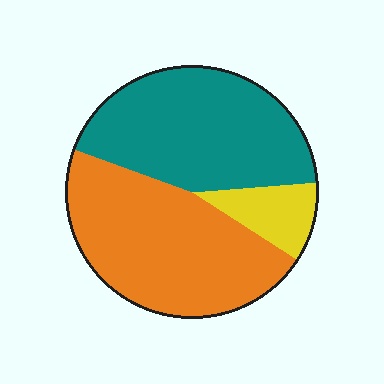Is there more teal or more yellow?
Teal.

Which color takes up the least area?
Yellow, at roughly 10%.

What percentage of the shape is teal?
Teal takes up between a third and a half of the shape.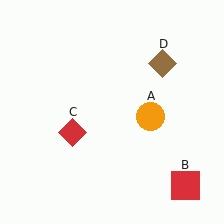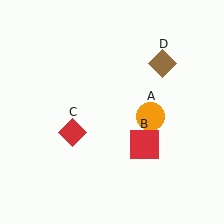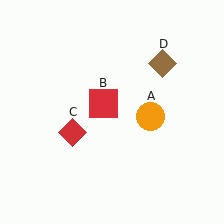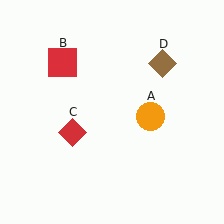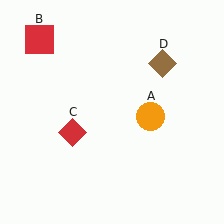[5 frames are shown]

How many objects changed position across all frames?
1 object changed position: red square (object B).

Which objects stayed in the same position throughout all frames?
Orange circle (object A) and red diamond (object C) and brown diamond (object D) remained stationary.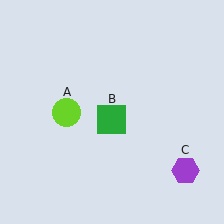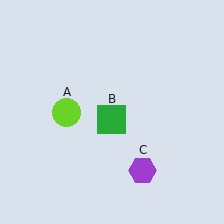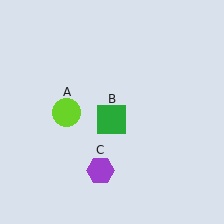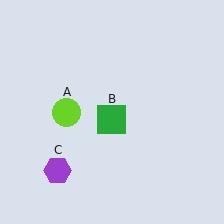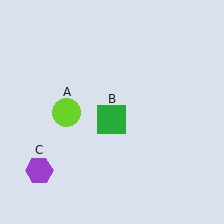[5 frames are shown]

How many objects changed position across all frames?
1 object changed position: purple hexagon (object C).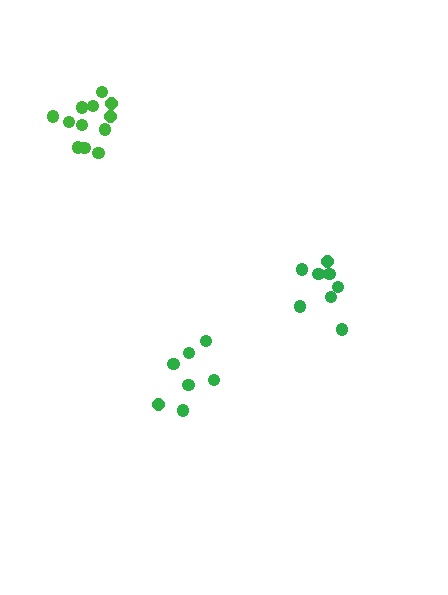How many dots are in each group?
Group 1: 12 dots, Group 2: 8 dots, Group 3: 7 dots (27 total).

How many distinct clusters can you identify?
There are 3 distinct clusters.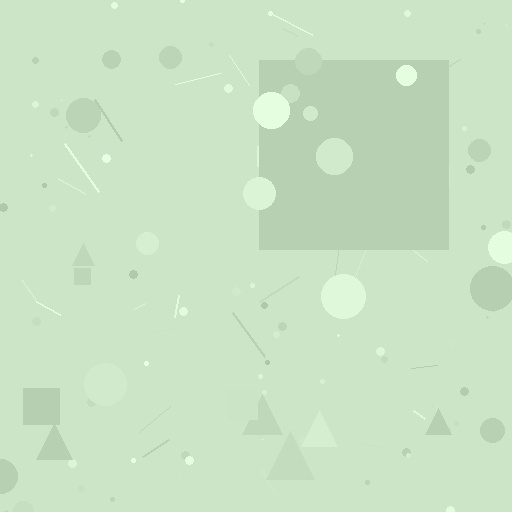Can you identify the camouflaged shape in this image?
The camouflaged shape is a square.